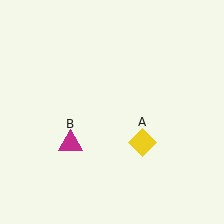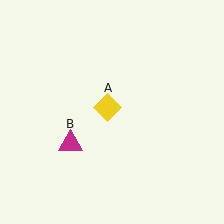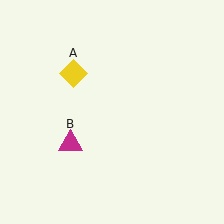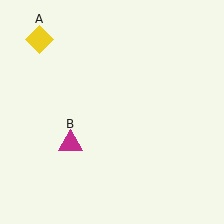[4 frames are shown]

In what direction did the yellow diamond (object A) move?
The yellow diamond (object A) moved up and to the left.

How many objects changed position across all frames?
1 object changed position: yellow diamond (object A).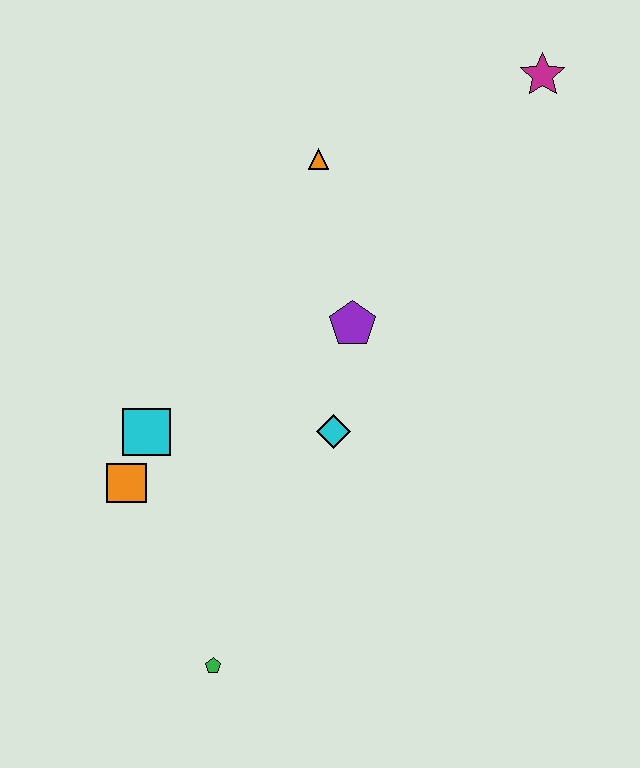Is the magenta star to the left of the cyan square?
No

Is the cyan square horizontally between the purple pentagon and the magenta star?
No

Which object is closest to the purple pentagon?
The cyan diamond is closest to the purple pentagon.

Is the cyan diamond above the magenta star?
No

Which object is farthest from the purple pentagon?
The green pentagon is farthest from the purple pentagon.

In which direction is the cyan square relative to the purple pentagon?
The cyan square is to the left of the purple pentagon.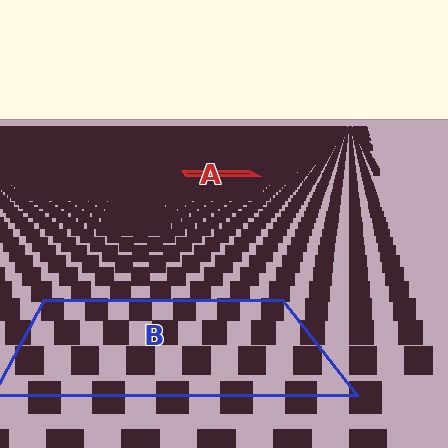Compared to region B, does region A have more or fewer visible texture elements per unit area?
Region A has more texture elements per unit area — they are packed more densely because it is farther away.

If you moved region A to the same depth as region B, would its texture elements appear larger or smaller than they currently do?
They would appear larger. At a closer depth, the same texture elements are projected at a bigger on-screen size.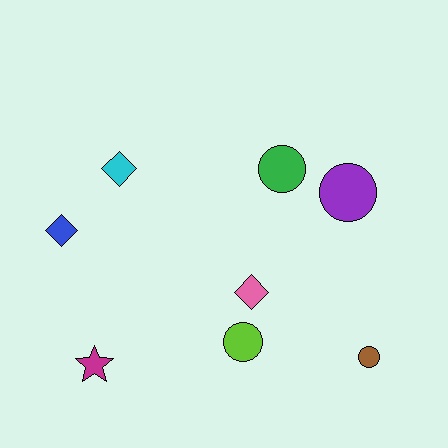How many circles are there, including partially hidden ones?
There are 4 circles.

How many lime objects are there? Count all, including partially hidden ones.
There is 1 lime object.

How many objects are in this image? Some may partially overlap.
There are 8 objects.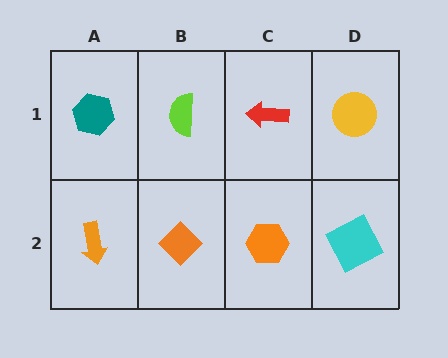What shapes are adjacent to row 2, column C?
A red arrow (row 1, column C), an orange diamond (row 2, column B), a cyan square (row 2, column D).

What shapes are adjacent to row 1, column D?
A cyan square (row 2, column D), a red arrow (row 1, column C).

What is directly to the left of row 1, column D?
A red arrow.